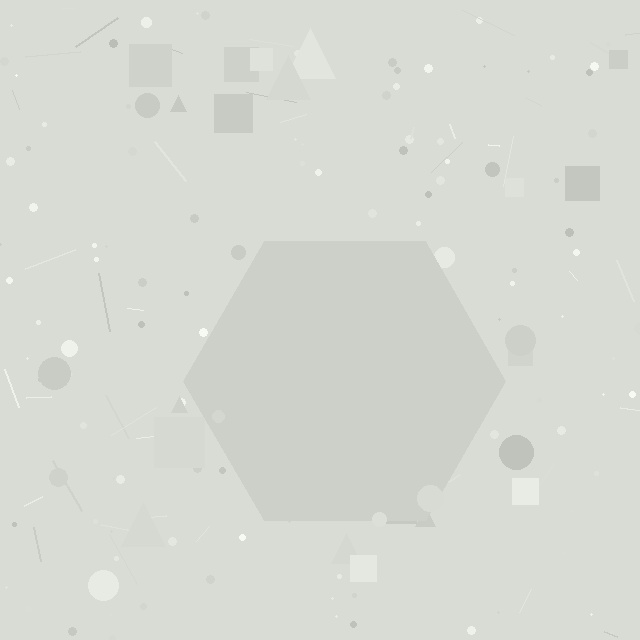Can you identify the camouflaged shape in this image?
The camouflaged shape is a hexagon.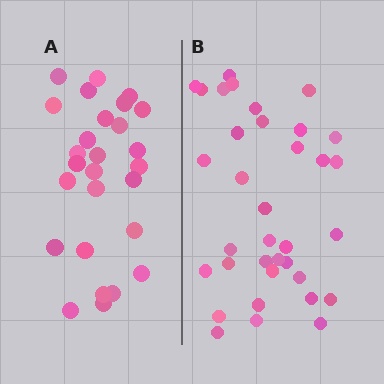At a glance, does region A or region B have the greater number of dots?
Region B (the right region) has more dots.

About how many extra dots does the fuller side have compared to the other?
Region B has roughly 8 or so more dots than region A.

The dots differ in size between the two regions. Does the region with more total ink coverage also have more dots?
No. Region A has more total ink coverage because its dots are larger, but region B actually contains more individual dots. Total area can be misleading — the number of items is what matters here.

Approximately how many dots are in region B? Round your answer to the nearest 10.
About 40 dots. (The exact count is 35, which rounds to 40.)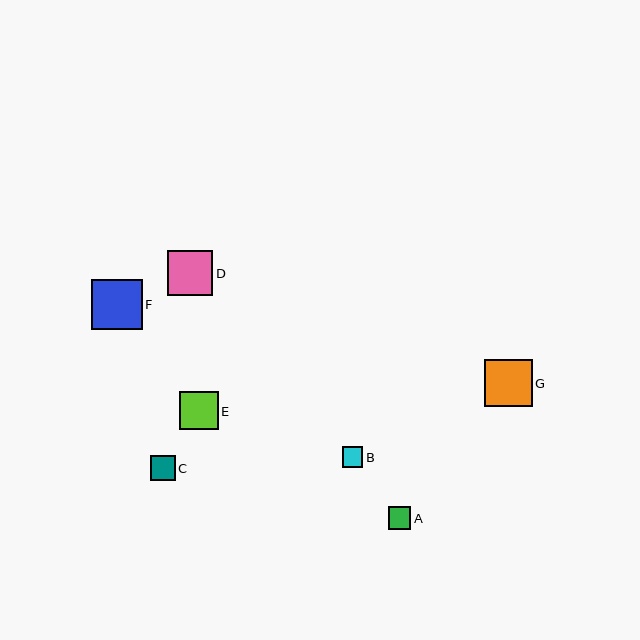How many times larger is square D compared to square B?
Square D is approximately 2.2 times the size of square B.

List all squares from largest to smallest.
From largest to smallest: F, G, D, E, C, A, B.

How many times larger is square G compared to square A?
Square G is approximately 2.1 times the size of square A.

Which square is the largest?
Square F is the largest with a size of approximately 51 pixels.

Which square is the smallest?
Square B is the smallest with a size of approximately 20 pixels.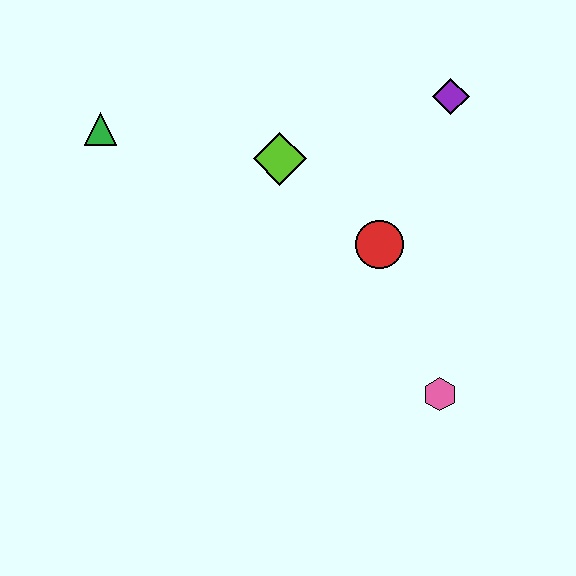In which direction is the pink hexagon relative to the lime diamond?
The pink hexagon is below the lime diamond.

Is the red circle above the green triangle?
No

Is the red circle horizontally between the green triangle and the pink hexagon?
Yes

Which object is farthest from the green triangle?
The pink hexagon is farthest from the green triangle.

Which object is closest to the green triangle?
The lime diamond is closest to the green triangle.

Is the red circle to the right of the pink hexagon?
No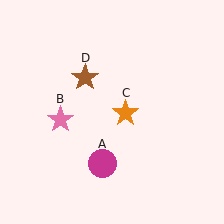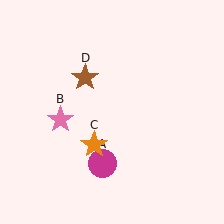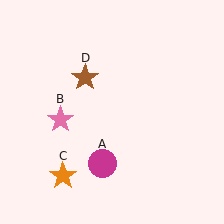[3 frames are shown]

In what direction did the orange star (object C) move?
The orange star (object C) moved down and to the left.